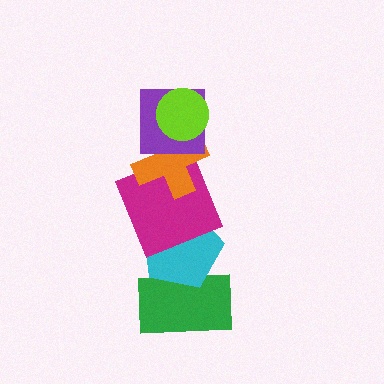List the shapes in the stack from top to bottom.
From top to bottom: the lime circle, the purple square, the orange cross, the magenta square, the cyan pentagon, the green rectangle.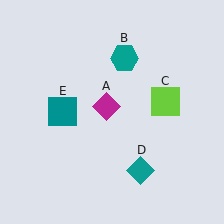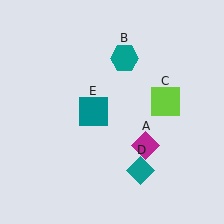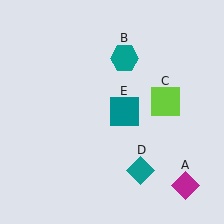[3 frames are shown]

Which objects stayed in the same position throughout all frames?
Teal hexagon (object B) and lime square (object C) and teal diamond (object D) remained stationary.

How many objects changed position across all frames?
2 objects changed position: magenta diamond (object A), teal square (object E).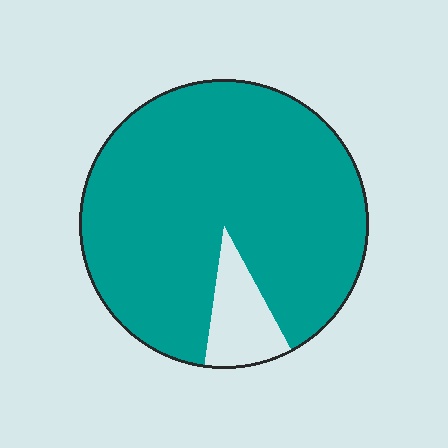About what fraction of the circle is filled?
About nine tenths (9/10).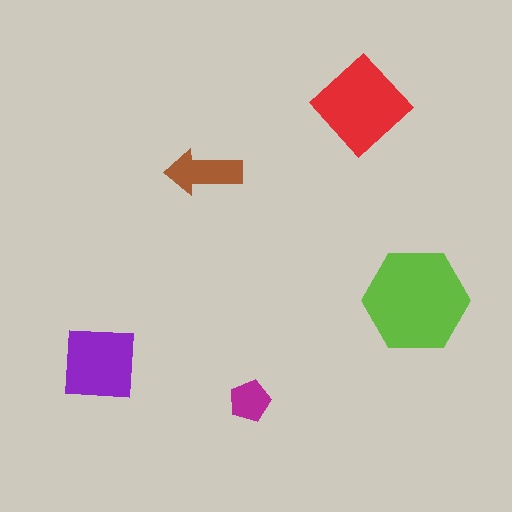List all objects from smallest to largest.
The magenta pentagon, the brown arrow, the purple square, the red diamond, the lime hexagon.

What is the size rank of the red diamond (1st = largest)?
2nd.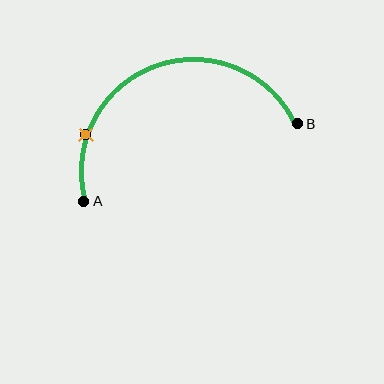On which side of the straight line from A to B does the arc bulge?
The arc bulges above the straight line connecting A and B.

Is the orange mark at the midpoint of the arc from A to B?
No. The orange mark lies on the arc but is closer to endpoint A. The arc midpoint would be at the point on the curve equidistant along the arc from both A and B.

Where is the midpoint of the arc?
The arc midpoint is the point on the curve farthest from the straight line joining A and B. It sits above that line.